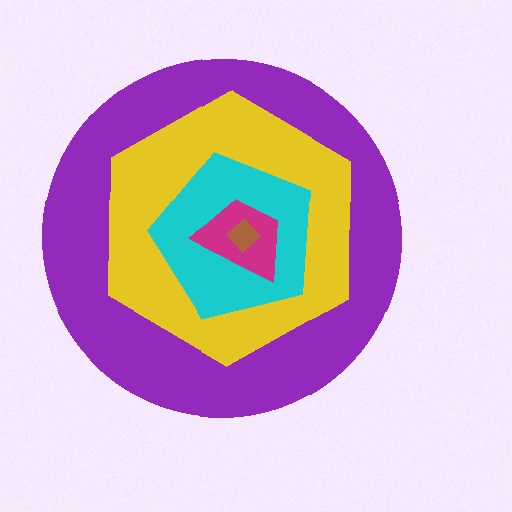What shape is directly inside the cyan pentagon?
The magenta trapezoid.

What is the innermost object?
The brown diamond.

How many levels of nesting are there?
5.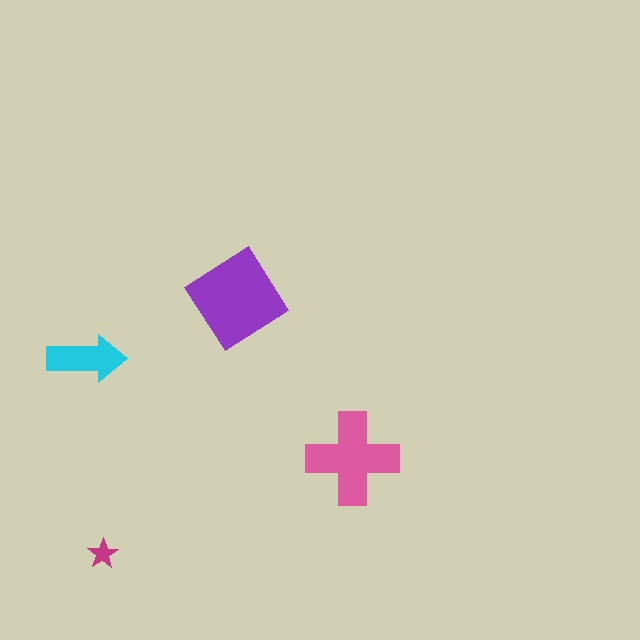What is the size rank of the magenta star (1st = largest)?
4th.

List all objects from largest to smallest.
The purple diamond, the pink cross, the cyan arrow, the magenta star.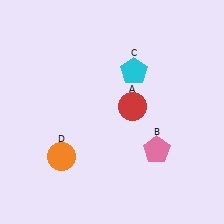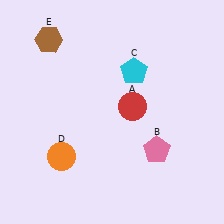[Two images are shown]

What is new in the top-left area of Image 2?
A brown hexagon (E) was added in the top-left area of Image 2.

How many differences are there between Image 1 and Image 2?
There is 1 difference between the two images.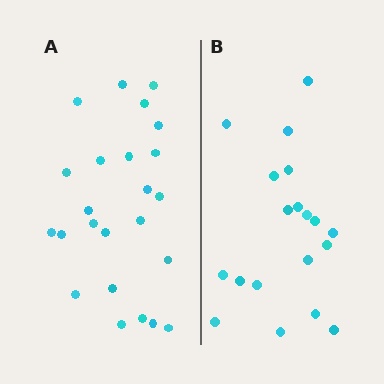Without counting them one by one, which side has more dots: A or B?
Region A (the left region) has more dots.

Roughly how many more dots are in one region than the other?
Region A has about 5 more dots than region B.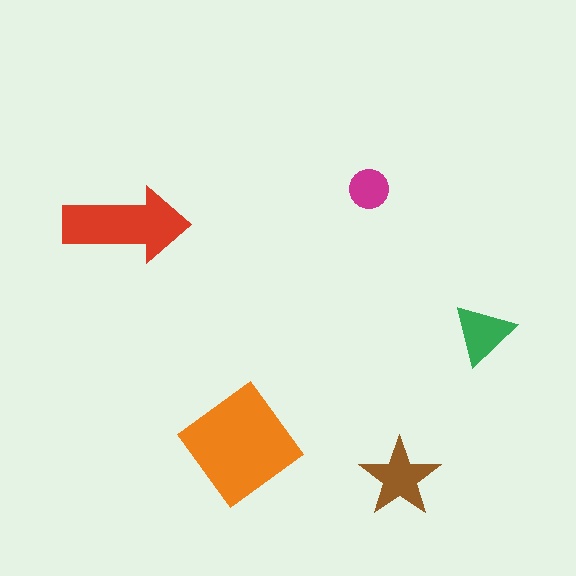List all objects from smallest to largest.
The magenta circle, the green triangle, the brown star, the red arrow, the orange diamond.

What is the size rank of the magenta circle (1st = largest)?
5th.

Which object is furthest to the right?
The green triangle is rightmost.